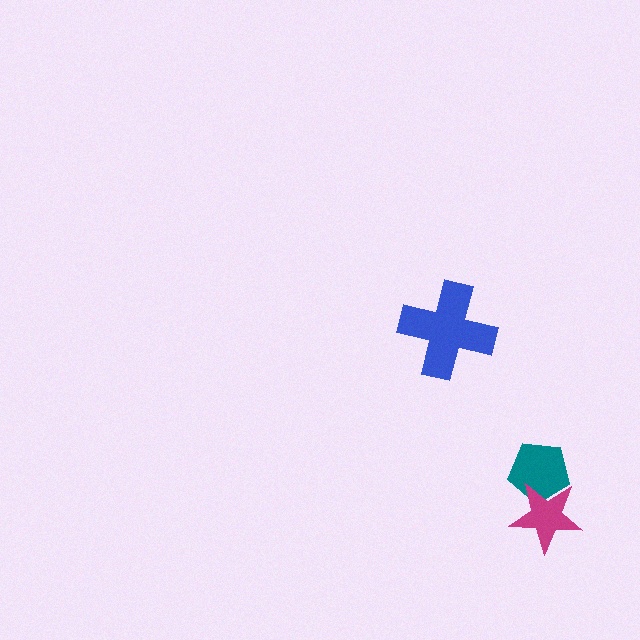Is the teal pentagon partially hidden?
Yes, it is partially covered by another shape.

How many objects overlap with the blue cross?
0 objects overlap with the blue cross.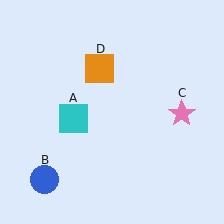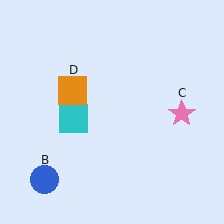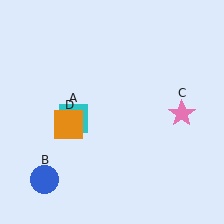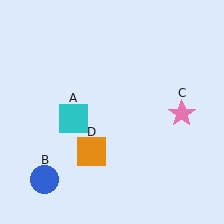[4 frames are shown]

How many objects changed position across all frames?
1 object changed position: orange square (object D).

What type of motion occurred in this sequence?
The orange square (object D) rotated counterclockwise around the center of the scene.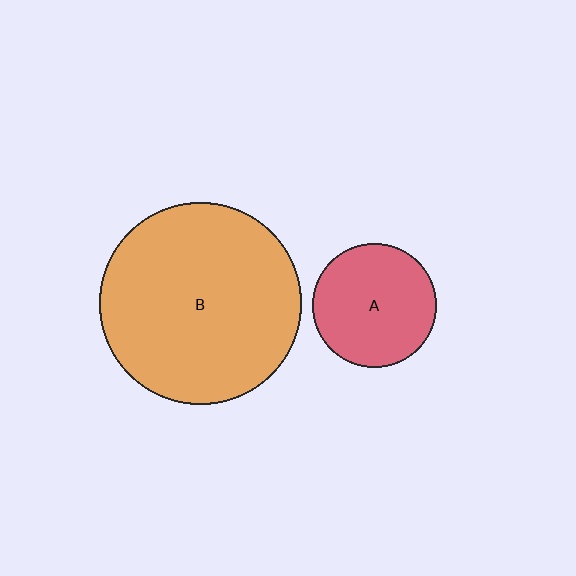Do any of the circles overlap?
No, none of the circles overlap.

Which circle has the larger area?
Circle B (orange).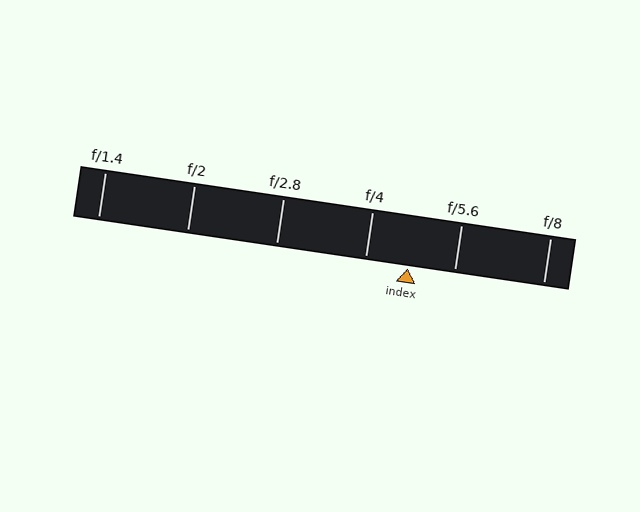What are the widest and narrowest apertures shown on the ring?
The widest aperture shown is f/1.4 and the narrowest is f/8.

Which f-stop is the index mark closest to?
The index mark is closest to f/4.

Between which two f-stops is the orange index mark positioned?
The index mark is between f/4 and f/5.6.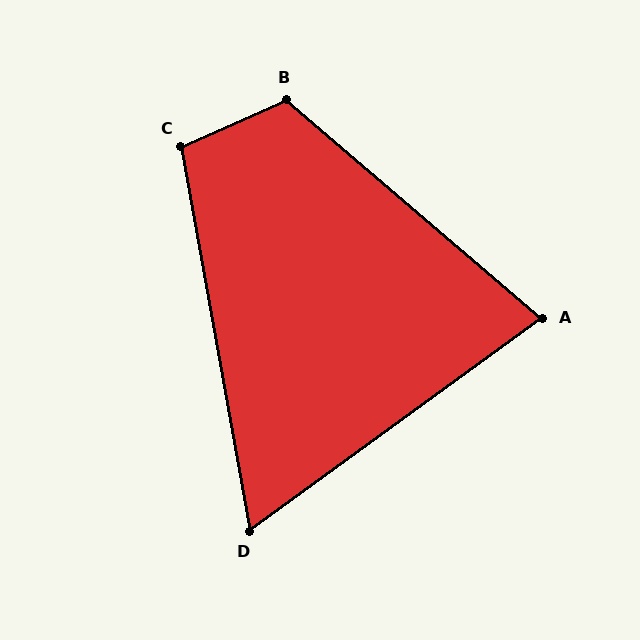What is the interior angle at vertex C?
Approximately 104 degrees (obtuse).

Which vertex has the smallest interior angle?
D, at approximately 64 degrees.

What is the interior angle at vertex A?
Approximately 76 degrees (acute).